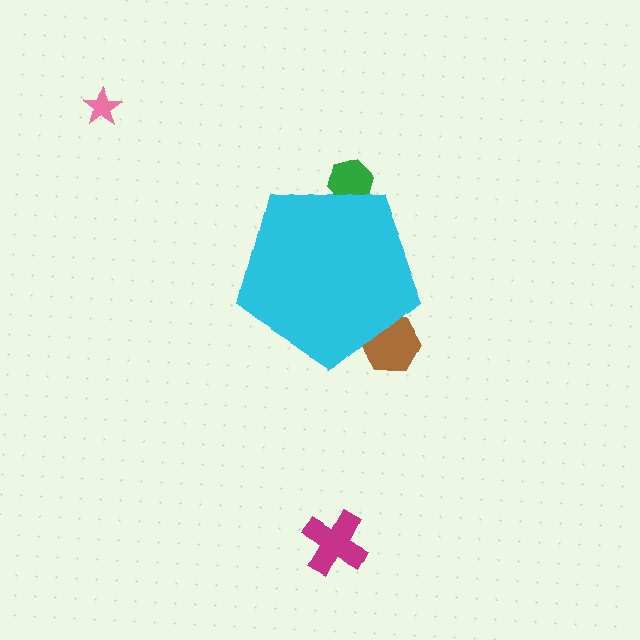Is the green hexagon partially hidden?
Yes, the green hexagon is partially hidden behind the cyan pentagon.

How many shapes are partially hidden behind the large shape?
2 shapes are partially hidden.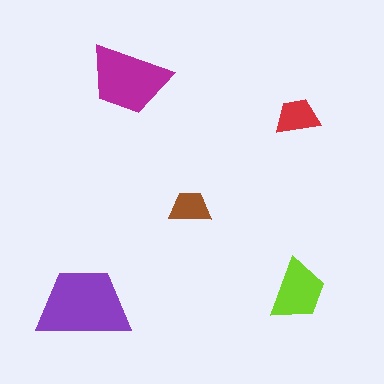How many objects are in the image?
There are 5 objects in the image.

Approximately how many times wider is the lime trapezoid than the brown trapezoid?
About 1.5 times wider.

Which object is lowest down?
The purple trapezoid is bottommost.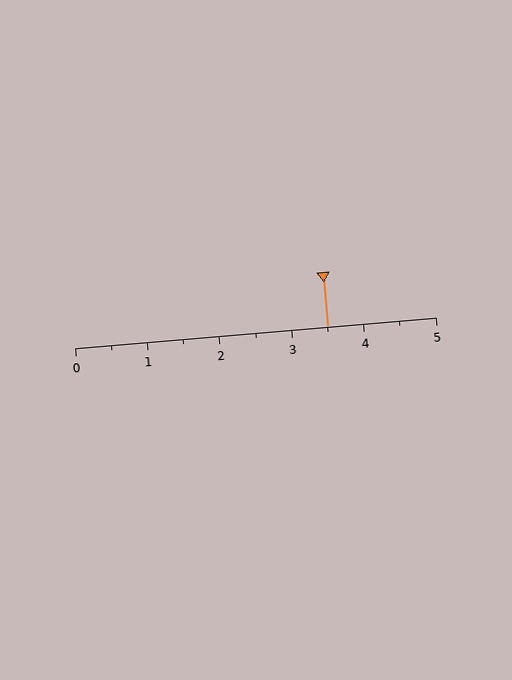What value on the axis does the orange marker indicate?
The marker indicates approximately 3.5.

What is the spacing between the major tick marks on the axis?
The major ticks are spaced 1 apart.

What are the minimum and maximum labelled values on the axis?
The axis runs from 0 to 5.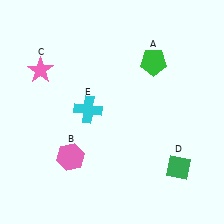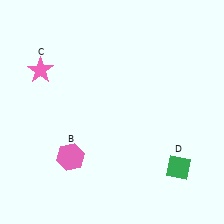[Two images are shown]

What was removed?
The cyan cross (E), the green pentagon (A) were removed in Image 2.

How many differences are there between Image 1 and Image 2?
There are 2 differences between the two images.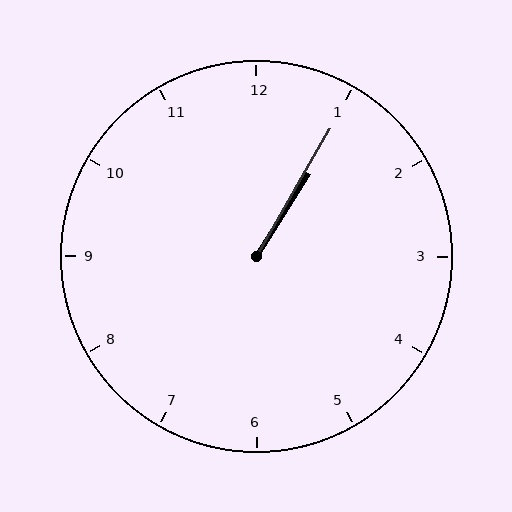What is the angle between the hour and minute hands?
Approximately 2 degrees.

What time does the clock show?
1:05.